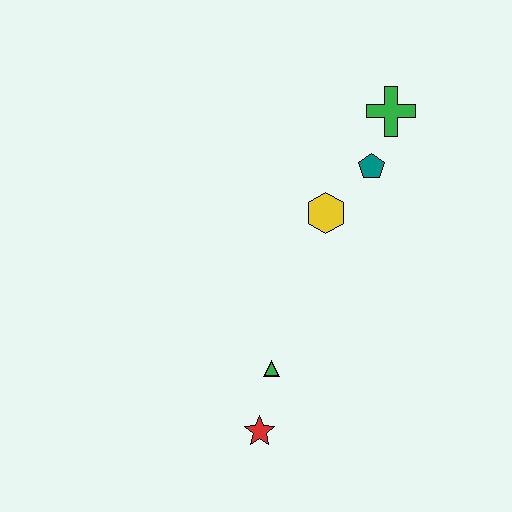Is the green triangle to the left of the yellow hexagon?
Yes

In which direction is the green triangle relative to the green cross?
The green triangle is below the green cross.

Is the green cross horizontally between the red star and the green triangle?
No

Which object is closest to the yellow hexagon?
The teal pentagon is closest to the yellow hexagon.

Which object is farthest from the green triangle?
The green cross is farthest from the green triangle.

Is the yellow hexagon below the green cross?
Yes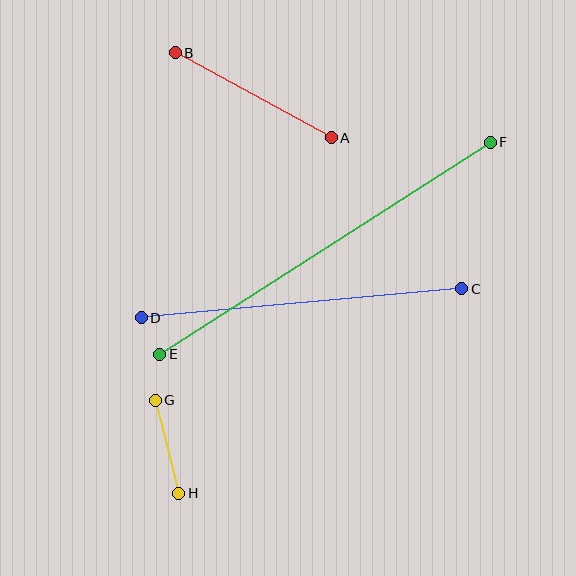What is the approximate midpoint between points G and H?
The midpoint is at approximately (167, 447) pixels.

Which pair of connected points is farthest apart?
Points E and F are farthest apart.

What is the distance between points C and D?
The distance is approximately 322 pixels.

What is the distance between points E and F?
The distance is approximately 393 pixels.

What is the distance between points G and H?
The distance is approximately 96 pixels.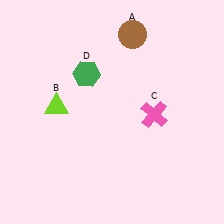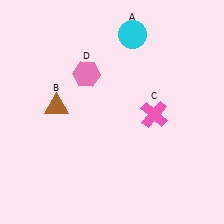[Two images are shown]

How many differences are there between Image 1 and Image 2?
There are 3 differences between the two images.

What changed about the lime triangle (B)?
In Image 1, B is lime. In Image 2, it changed to brown.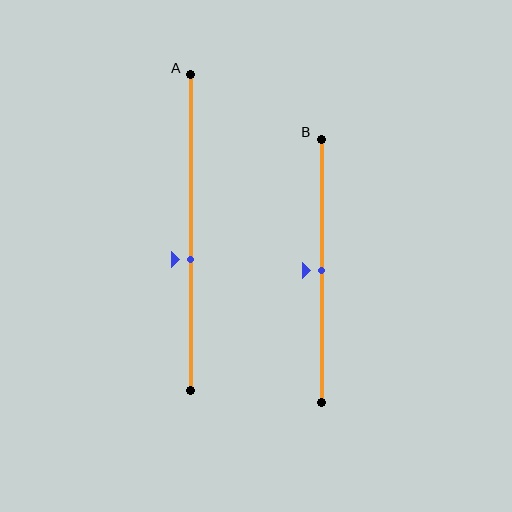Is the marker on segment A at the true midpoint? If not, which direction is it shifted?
No, the marker on segment A is shifted downward by about 8% of the segment length.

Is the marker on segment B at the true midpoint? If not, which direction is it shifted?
Yes, the marker on segment B is at the true midpoint.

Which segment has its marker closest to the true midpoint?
Segment B has its marker closest to the true midpoint.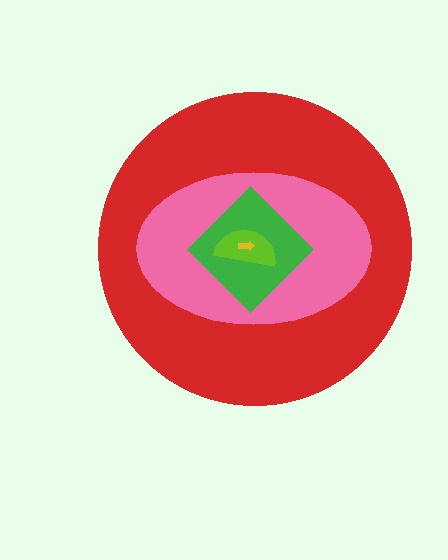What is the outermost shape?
The red circle.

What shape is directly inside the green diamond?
The lime semicircle.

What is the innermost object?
The yellow arrow.